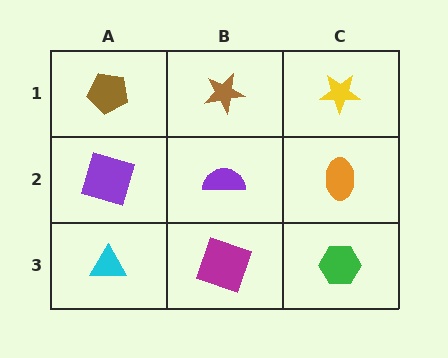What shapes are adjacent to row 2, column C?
A yellow star (row 1, column C), a green hexagon (row 3, column C), a purple semicircle (row 2, column B).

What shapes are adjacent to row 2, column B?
A brown star (row 1, column B), a magenta square (row 3, column B), a purple square (row 2, column A), an orange ellipse (row 2, column C).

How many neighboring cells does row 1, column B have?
3.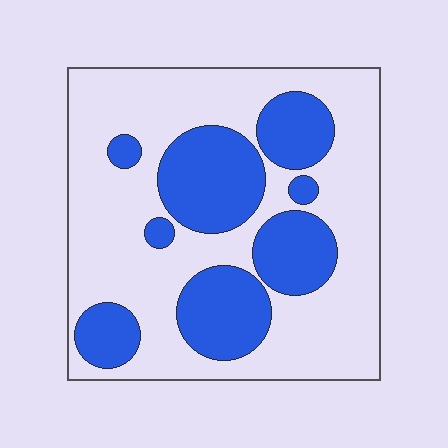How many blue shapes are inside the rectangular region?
8.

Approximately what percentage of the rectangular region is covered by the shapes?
Approximately 35%.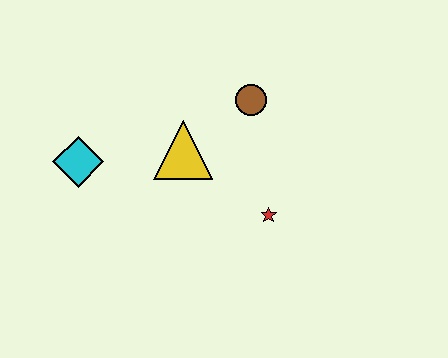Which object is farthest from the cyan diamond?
The red star is farthest from the cyan diamond.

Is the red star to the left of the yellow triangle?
No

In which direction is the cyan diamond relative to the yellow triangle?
The cyan diamond is to the left of the yellow triangle.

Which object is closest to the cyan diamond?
The yellow triangle is closest to the cyan diamond.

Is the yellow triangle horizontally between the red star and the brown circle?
No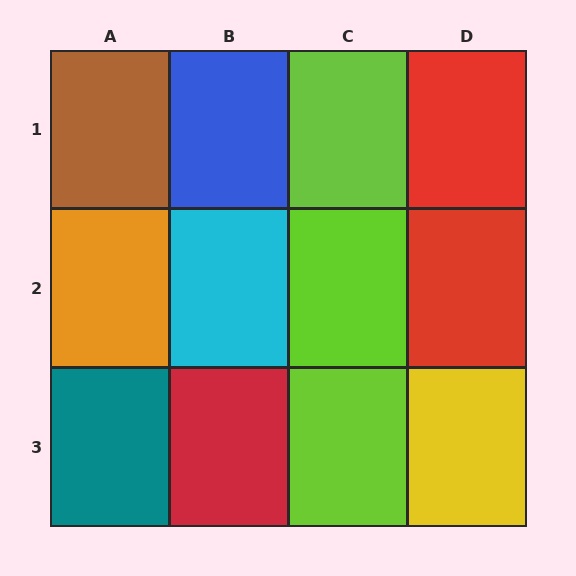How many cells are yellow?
1 cell is yellow.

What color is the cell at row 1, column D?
Red.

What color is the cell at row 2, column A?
Orange.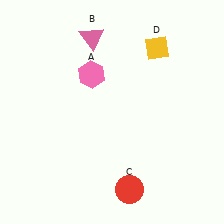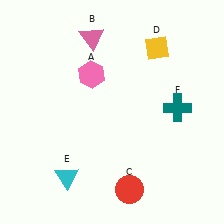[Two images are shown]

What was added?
A cyan triangle (E), a teal cross (F) were added in Image 2.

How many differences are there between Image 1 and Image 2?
There are 2 differences between the two images.